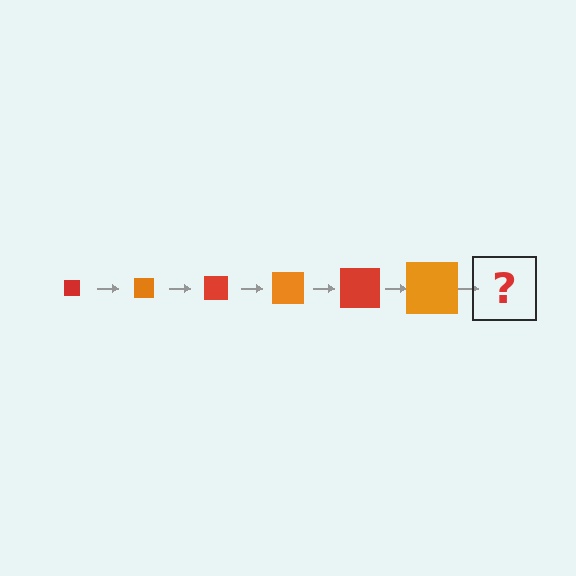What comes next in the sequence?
The next element should be a red square, larger than the previous one.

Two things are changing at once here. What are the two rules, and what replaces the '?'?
The two rules are that the square grows larger each step and the color cycles through red and orange. The '?' should be a red square, larger than the previous one.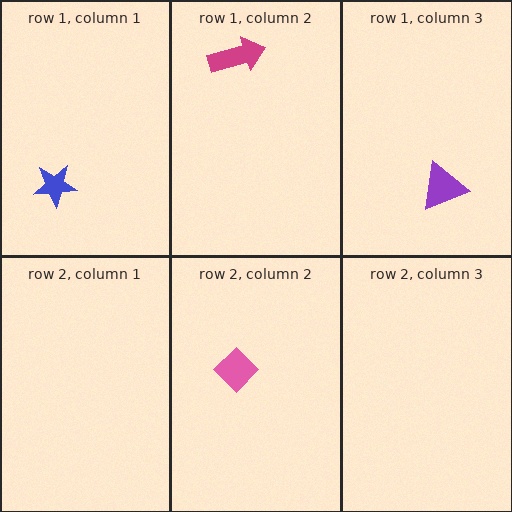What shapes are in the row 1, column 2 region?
The magenta arrow.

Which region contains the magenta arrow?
The row 1, column 2 region.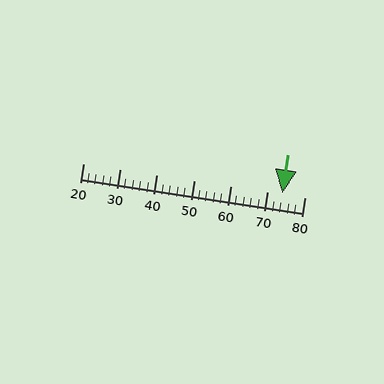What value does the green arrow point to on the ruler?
The green arrow points to approximately 74.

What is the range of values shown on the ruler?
The ruler shows values from 20 to 80.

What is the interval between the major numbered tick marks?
The major tick marks are spaced 10 units apart.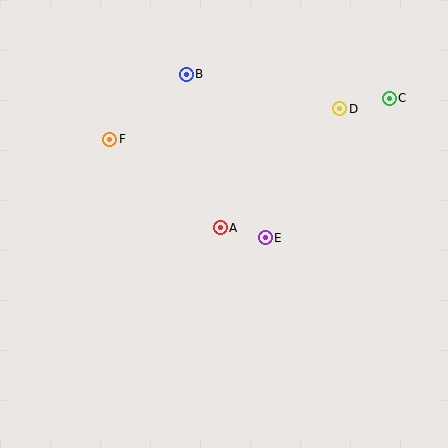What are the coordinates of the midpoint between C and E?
The midpoint between C and E is at (327, 168).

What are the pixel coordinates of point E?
Point E is at (265, 238).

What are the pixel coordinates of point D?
Point D is at (340, 109).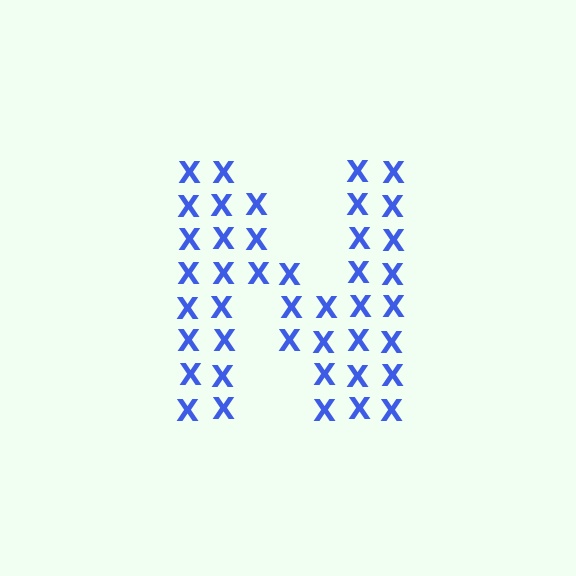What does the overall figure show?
The overall figure shows the letter N.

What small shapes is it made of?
It is made of small letter X's.